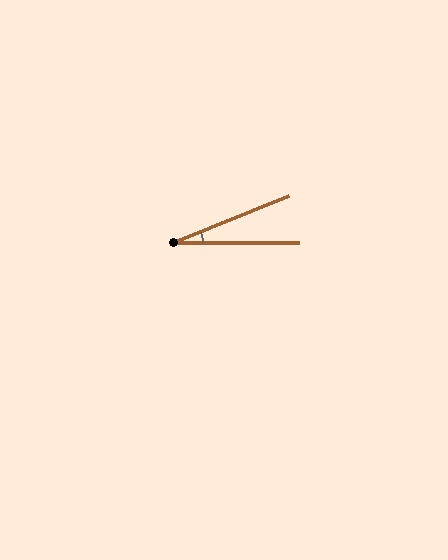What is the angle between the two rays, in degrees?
Approximately 22 degrees.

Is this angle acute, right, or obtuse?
It is acute.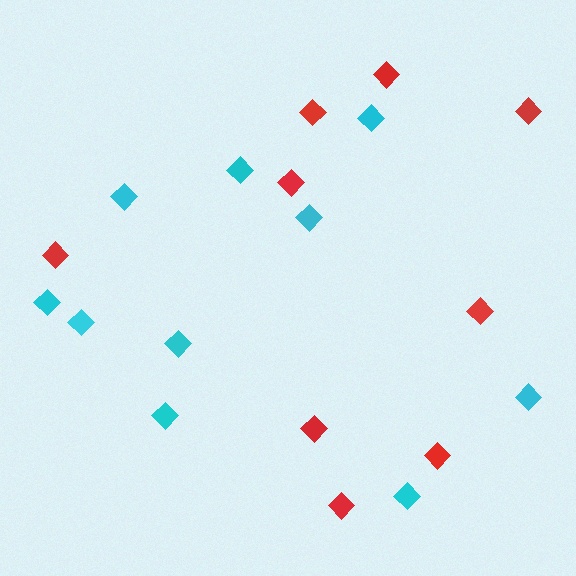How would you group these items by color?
There are 2 groups: one group of red diamonds (9) and one group of cyan diamonds (10).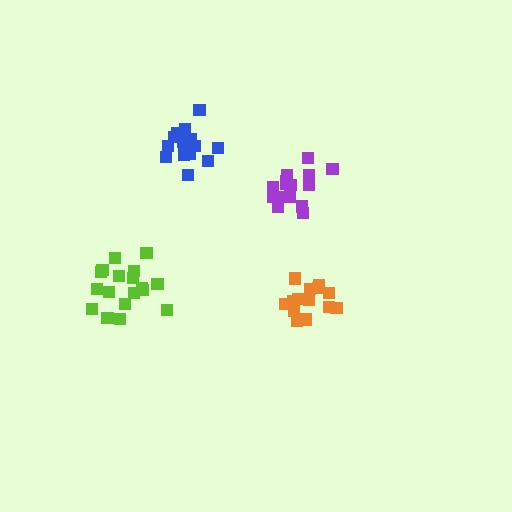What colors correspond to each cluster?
The clusters are colored: orange, blue, lime, purple.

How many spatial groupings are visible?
There are 4 spatial groupings.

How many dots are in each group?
Group 1: 16 dots, Group 2: 17 dots, Group 3: 18 dots, Group 4: 15 dots (66 total).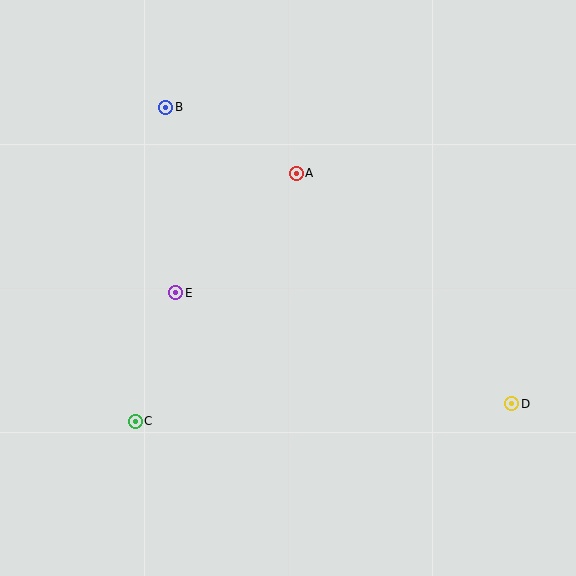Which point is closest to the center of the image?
Point E at (176, 293) is closest to the center.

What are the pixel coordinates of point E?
Point E is at (176, 293).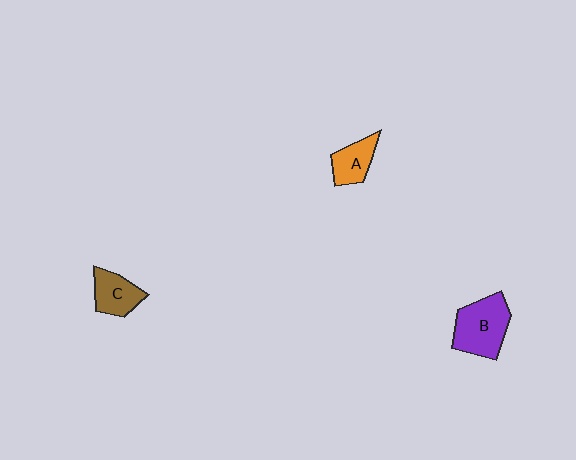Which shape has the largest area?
Shape B (purple).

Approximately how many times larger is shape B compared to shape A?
Approximately 1.8 times.